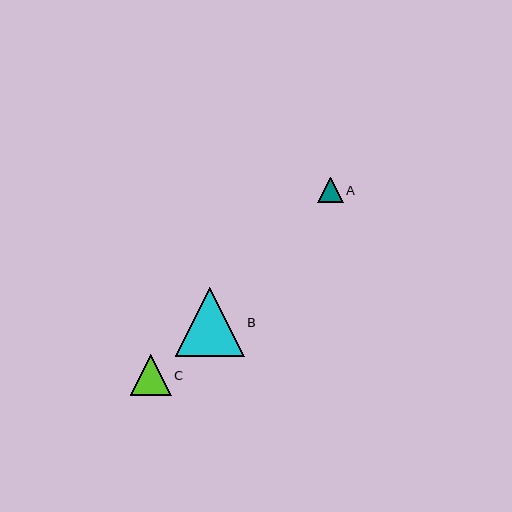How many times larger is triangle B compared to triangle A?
Triangle B is approximately 2.7 times the size of triangle A.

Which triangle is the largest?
Triangle B is the largest with a size of approximately 69 pixels.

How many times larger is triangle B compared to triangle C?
Triangle B is approximately 1.7 times the size of triangle C.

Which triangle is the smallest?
Triangle A is the smallest with a size of approximately 26 pixels.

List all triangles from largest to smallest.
From largest to smallest: B, C, A.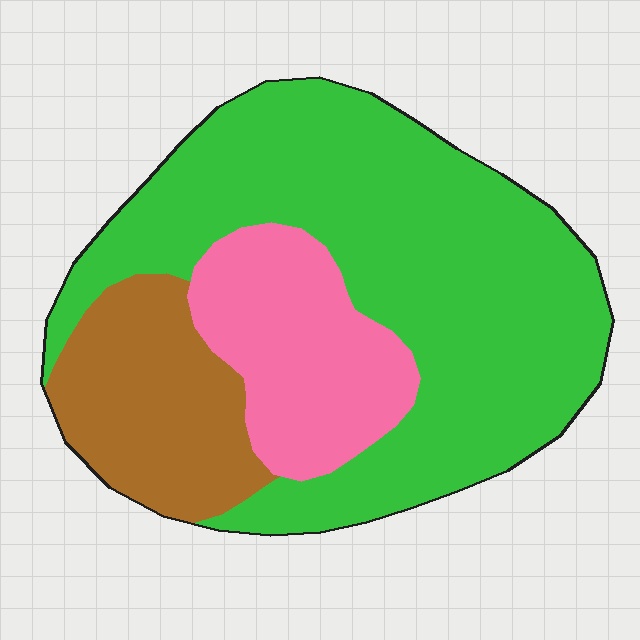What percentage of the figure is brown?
Brown takes up about one fifth (1/5) of the figure.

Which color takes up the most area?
Green, at roughly 60%.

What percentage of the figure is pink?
Pink covers around 20% of the figure.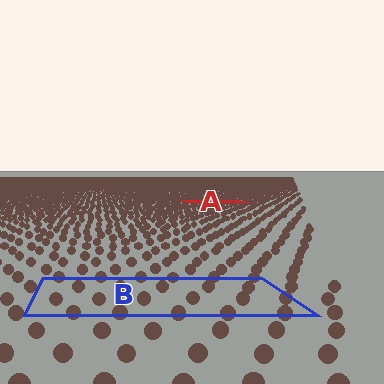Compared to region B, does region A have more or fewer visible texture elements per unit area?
Region A has more texture elements per unit area — they are packed more densely because it is farther away.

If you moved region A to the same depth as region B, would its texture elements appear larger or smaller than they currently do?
They would appear larger. At a closer depth, the same texture elements are projected at a bigger on-screen size.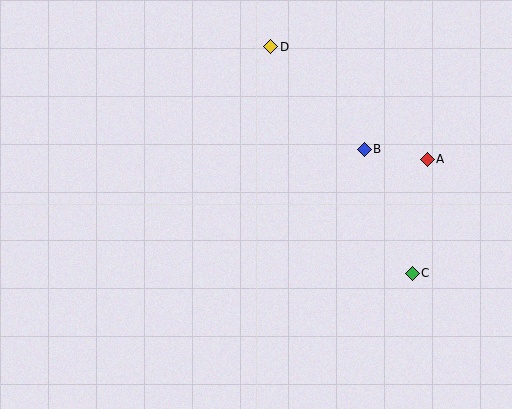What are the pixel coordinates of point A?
Point A is at (427, 159).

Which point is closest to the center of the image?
Point B at (364, 149) is closest to the center.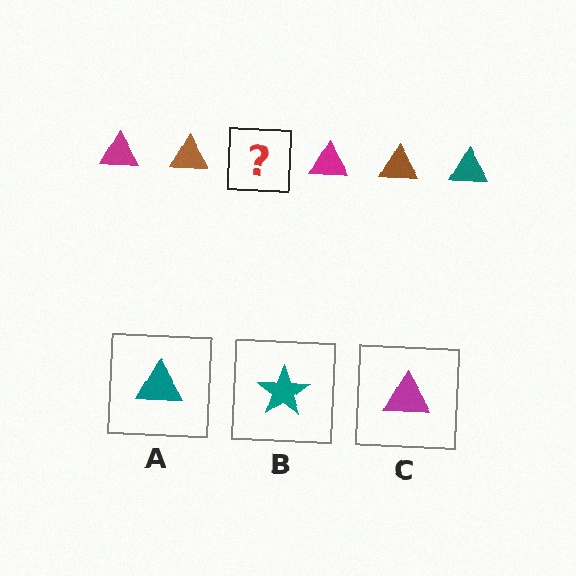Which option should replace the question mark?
Option A.